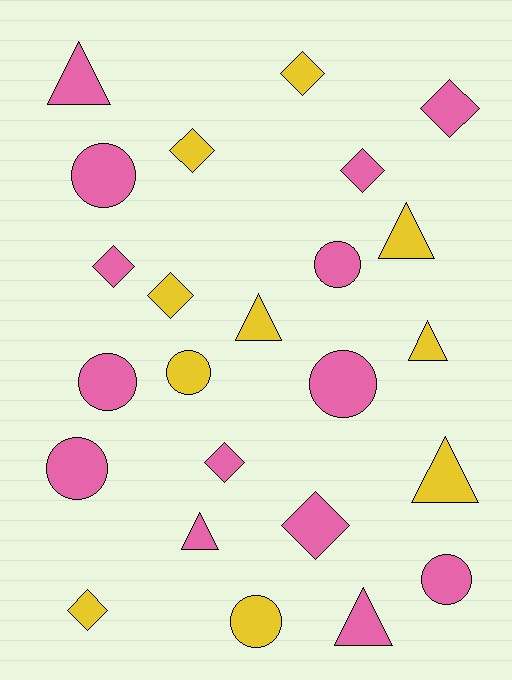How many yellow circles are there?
There are 2 yellow circles.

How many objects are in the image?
There are 24 objects.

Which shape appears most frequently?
Diamond, with 9 objects.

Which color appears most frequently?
Pink, with 14 objects.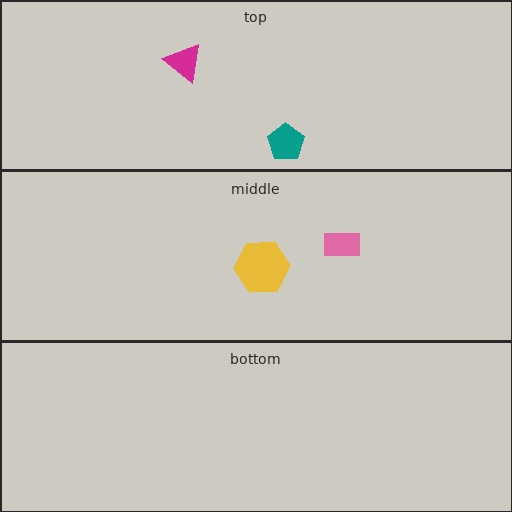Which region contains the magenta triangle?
The top region.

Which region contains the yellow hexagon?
The middle region.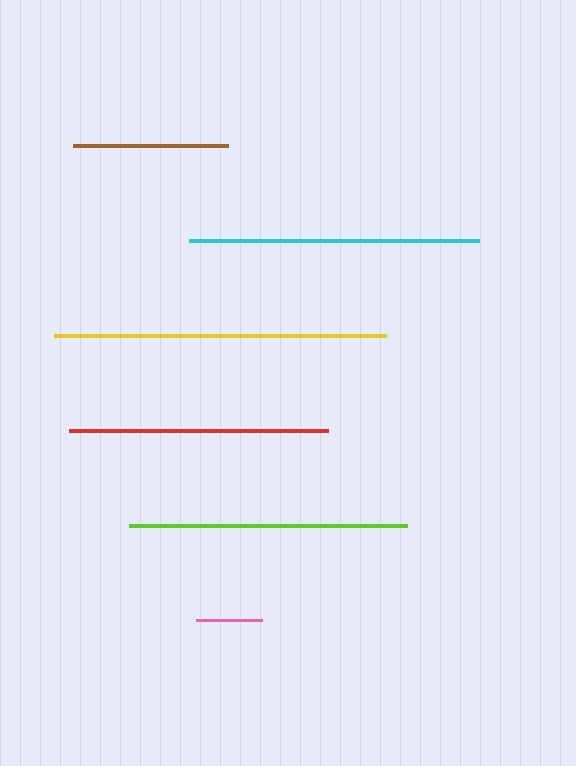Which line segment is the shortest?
The pink line is the shortest at approximately 66 pixels.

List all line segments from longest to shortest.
From longest to shortest: yellow, cyan, lime, red, brown, pink.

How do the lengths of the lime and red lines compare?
The lime and red lines are approximately the same length.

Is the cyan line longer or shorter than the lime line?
The cyan line is longer than the lime line.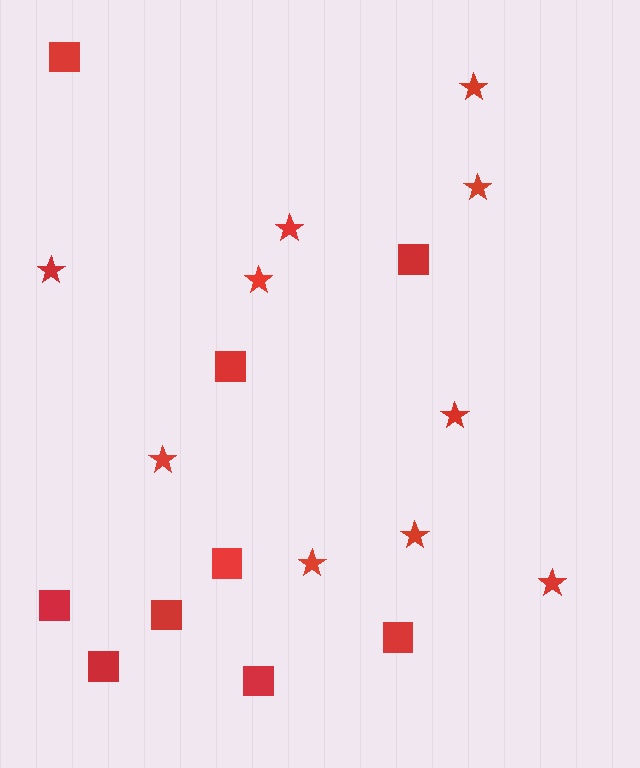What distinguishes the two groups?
There are 2 groups: one group of stars (10) and one group of squares (9).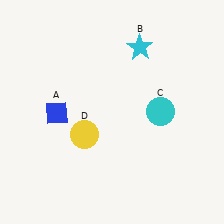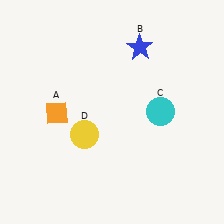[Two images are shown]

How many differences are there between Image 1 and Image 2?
There are 2 differences between the two images.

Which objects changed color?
A changed from blue to orange. B changed from cyan to blue.